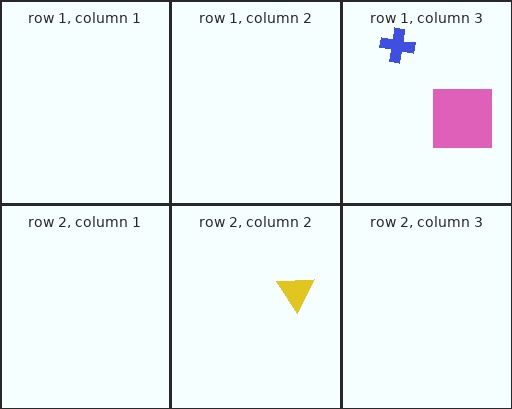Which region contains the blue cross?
The row 1, column 3 region.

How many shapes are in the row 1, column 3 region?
2.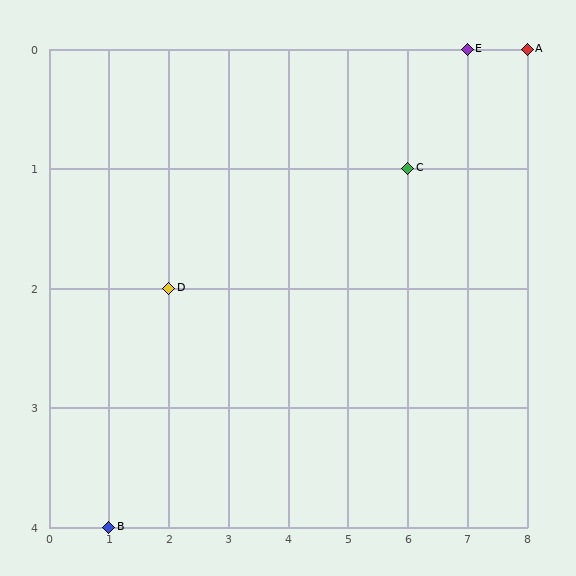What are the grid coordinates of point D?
Point D is at grid coordinates (2, 2).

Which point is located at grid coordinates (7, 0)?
Point E is at (7, 0).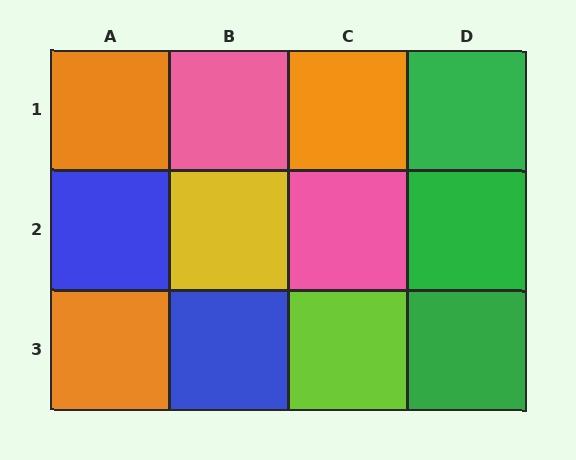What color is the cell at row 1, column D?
Green.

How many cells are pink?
2 cells are pink.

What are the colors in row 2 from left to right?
Blue, yellow, pink, green.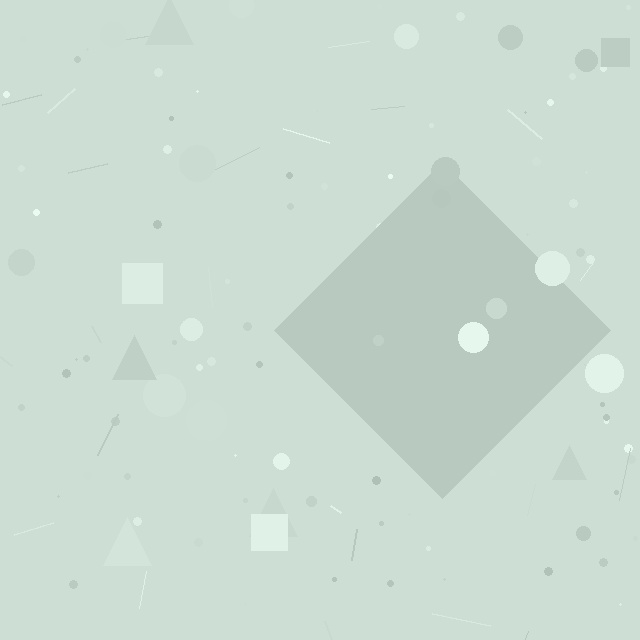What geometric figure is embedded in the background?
A diamond is embedded in the background.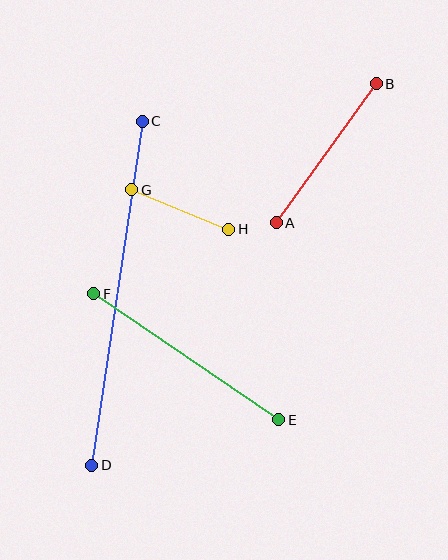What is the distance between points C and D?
The distance is approximately 348 pixels.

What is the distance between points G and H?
The distance is approximately 105 pixels.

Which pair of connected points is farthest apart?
Points C and D are farthest apart.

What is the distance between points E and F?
The distance is approximately 224 pixels.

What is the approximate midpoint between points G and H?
The midpoint is at approximately (180, 210) pixels.